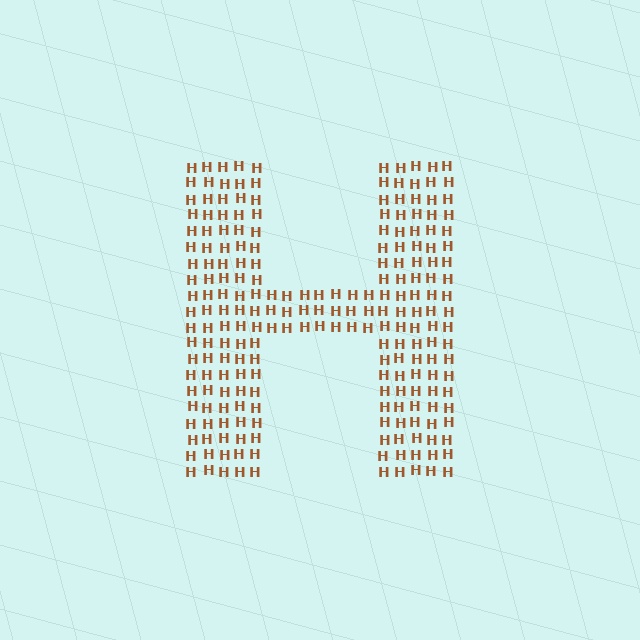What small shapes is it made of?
It is made of small letter H's.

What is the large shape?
The large shape is the letter H.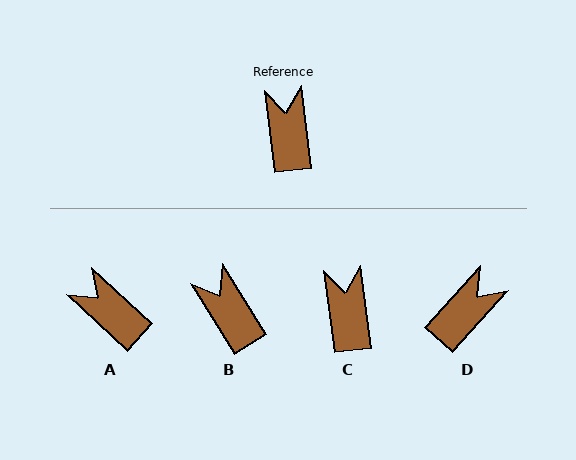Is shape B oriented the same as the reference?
No, it is off by about 25 degrees.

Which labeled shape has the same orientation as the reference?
C.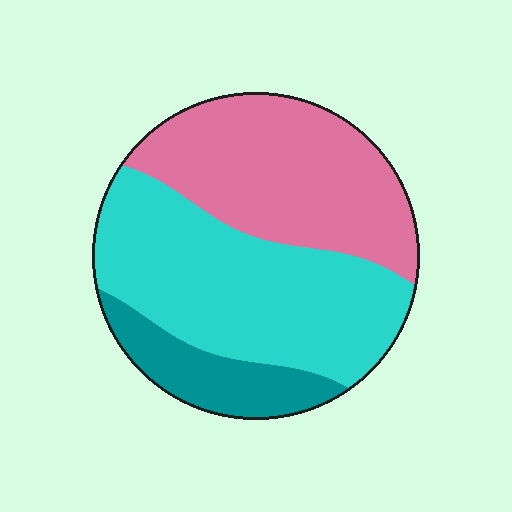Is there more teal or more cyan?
Cyan.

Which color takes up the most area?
Cyan, at roughly 45%.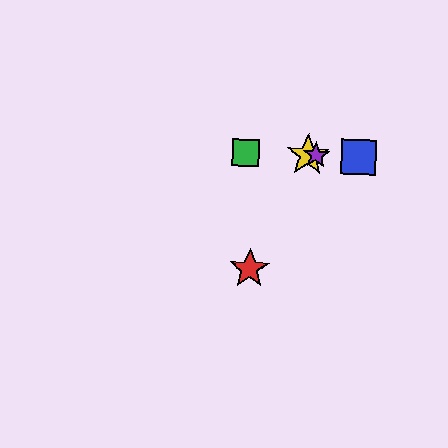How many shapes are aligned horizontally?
4 shapes (the blue square, the green square, the yellow star, the purple star) are aligned horizontally.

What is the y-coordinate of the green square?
The green square is at y≈153.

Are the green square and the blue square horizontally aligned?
Yes, both are at y≈153.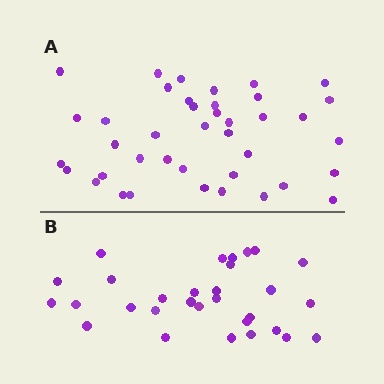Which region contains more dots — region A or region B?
Region A (the top region) has more dots.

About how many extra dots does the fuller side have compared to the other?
Region A has roughly 10 or so more dots than region B.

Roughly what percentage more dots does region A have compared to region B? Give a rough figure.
About 35% more.